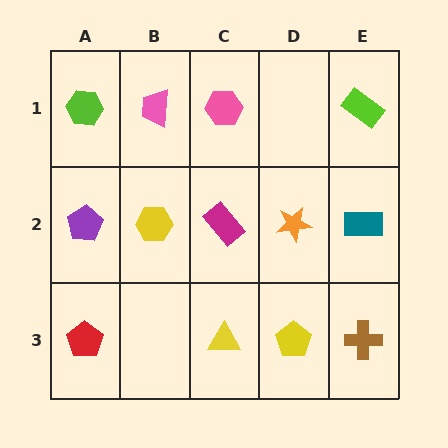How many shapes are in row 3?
4 shapes.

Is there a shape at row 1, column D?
No, that cell is empty.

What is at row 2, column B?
A yellow hexagon.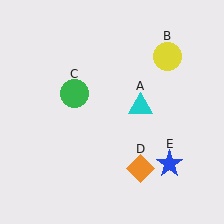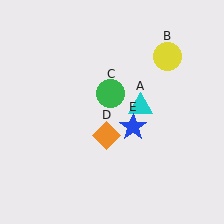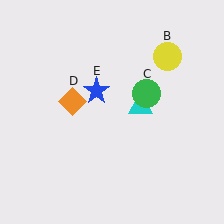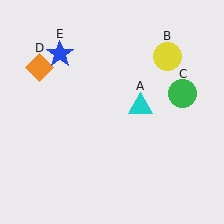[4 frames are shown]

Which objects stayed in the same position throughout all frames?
Cyan triangle (object A) and yellow circle (object B) remained stationary.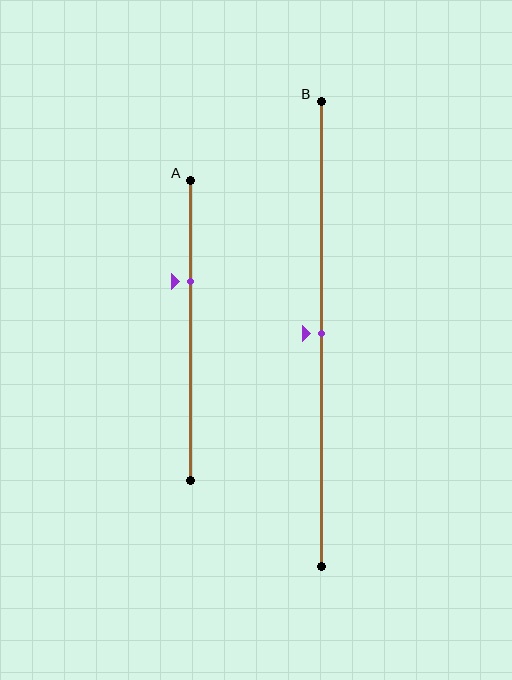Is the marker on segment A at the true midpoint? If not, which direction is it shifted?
No, the marker on segment A is shifted upward by about 16% of the segment length.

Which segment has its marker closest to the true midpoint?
Segment B has its marker closest to the true midpoint.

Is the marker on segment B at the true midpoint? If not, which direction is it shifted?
Yes, the marker on segment B is at the true midpoint.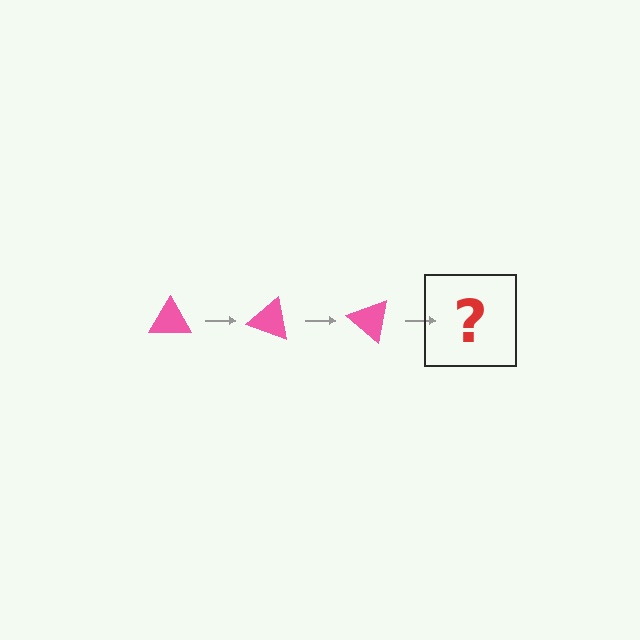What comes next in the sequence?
The next element should be a pink triangle rotated 60 degrees.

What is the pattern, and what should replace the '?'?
The pattern is that the triangle rotates 20 degrees each step. The '?' should be a pink triangle rotated 60 degrees.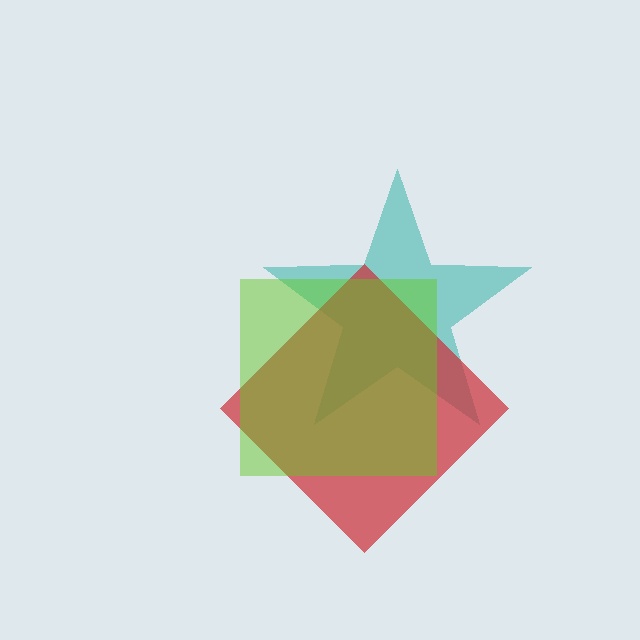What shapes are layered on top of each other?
The layered shapes are: a teal star, a red diamond, a lime square.